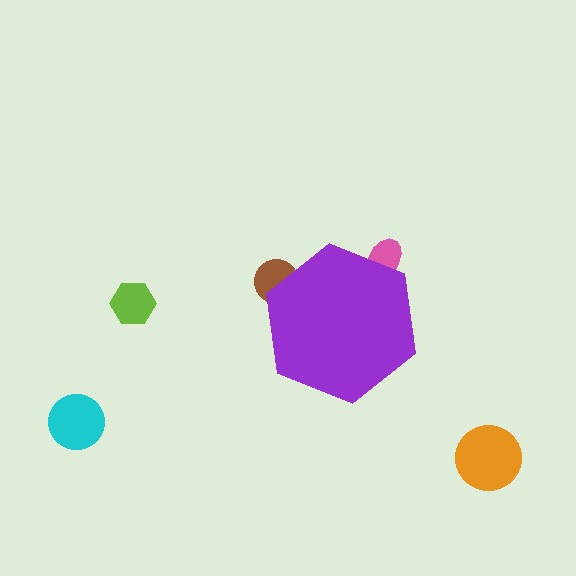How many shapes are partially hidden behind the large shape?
2 shapes are partially hidden.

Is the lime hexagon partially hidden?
No, the lime hexagon is fully visible.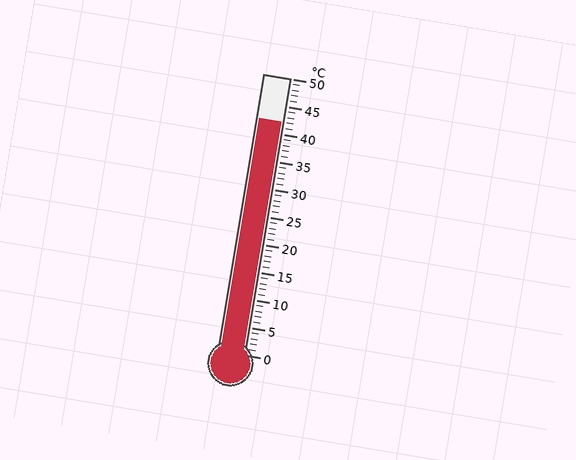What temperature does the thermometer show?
The thermometer shows approximately 42°C.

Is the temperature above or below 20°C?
The temperature is above 20°C.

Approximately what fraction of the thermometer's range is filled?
The thermometer is filled to approximately 85% of its range.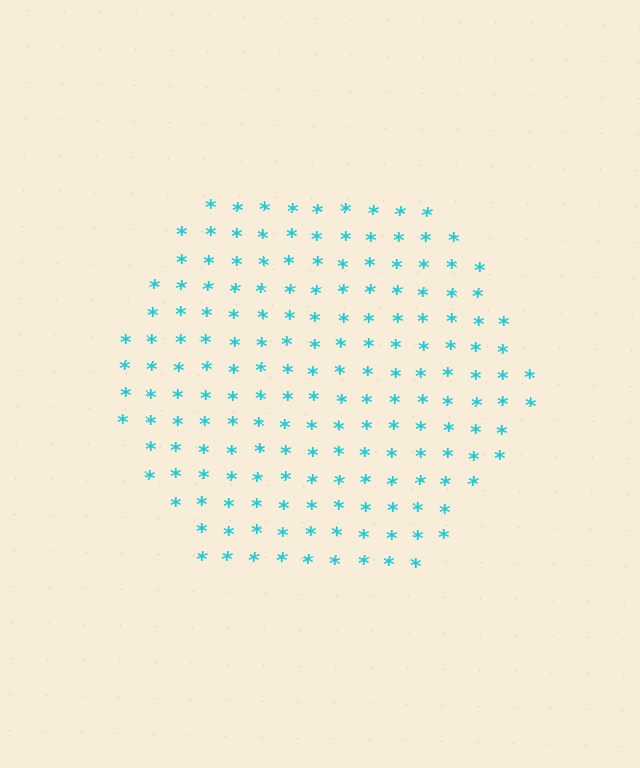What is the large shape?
The large shape is a hexagon.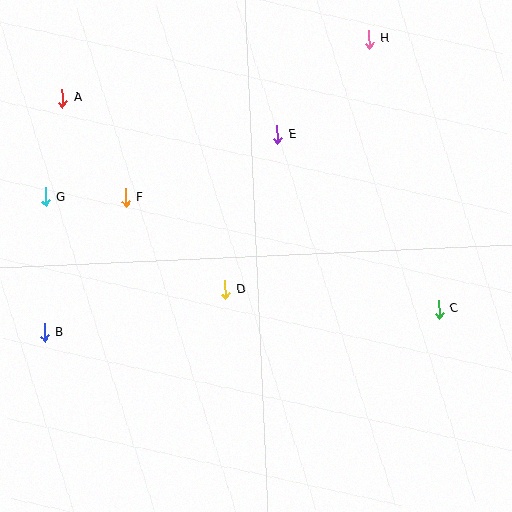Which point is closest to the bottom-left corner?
Point B is closest to the bottom-left corner.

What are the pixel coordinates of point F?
Point F is at (126, 198).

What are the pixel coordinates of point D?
Point D is at (225, 290).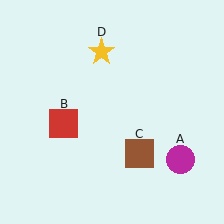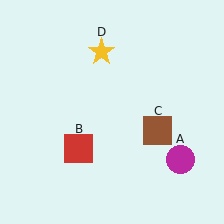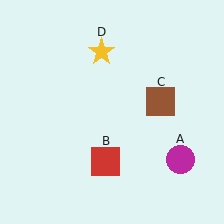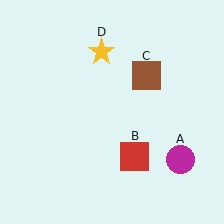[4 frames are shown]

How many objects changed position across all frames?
2 objects changed position: red square (object B), brown square (object C).